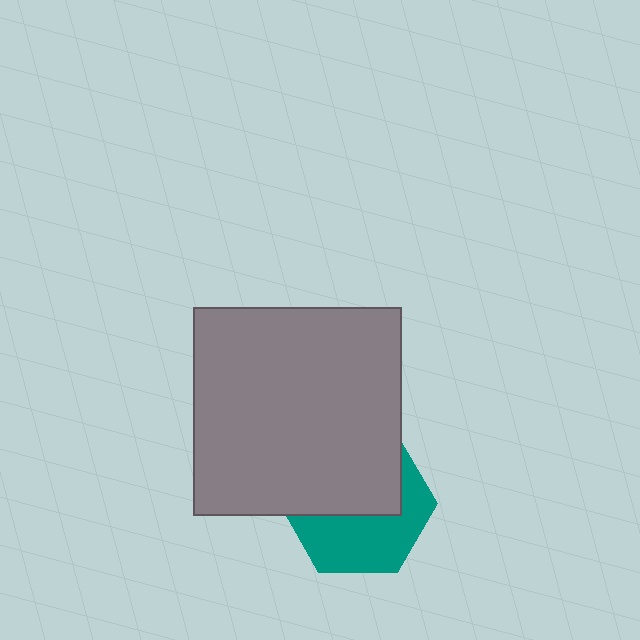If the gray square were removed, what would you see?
You would see the complete teal hexagon.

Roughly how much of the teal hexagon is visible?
About half of it is visible (roughly 49%).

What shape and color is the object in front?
The object in front is a gray square.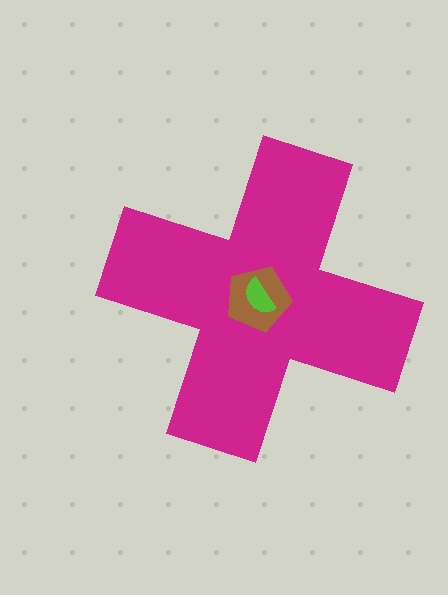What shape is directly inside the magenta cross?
The brown pentagon.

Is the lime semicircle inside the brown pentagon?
Yes.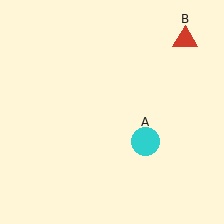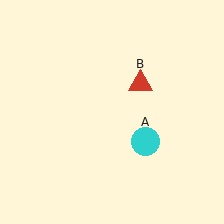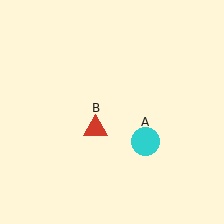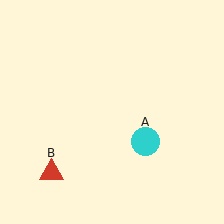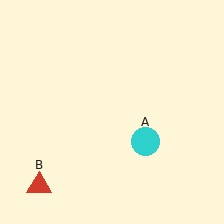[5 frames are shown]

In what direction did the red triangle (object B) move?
The red triangle (object B) moved down and to the left.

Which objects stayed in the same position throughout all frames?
Cyan circle (object A) remained stationary.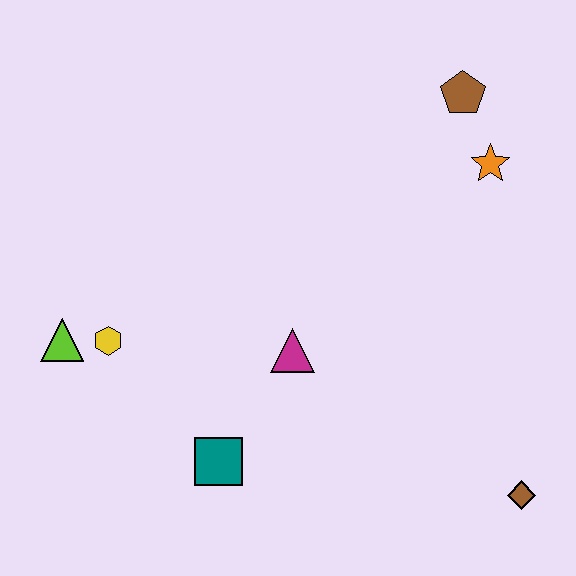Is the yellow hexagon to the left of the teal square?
Yes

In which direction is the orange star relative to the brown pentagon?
The orange star is below the brown pentagon.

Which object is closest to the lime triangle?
The yellow hexagon is closest to the lime triangle.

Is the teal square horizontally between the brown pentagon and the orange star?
No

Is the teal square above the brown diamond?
Yes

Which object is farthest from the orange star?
The lime triangle is farthest from the orange star.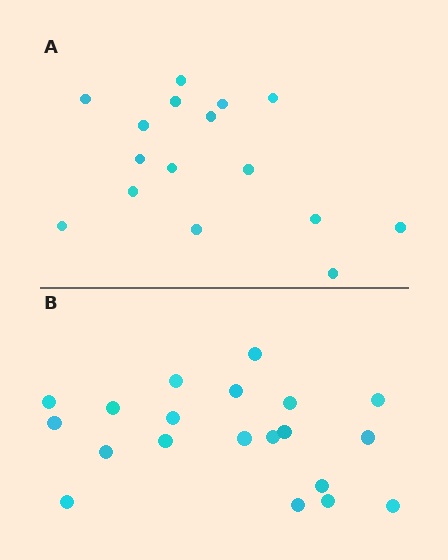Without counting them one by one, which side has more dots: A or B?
Region B (the bottom region) has more dots.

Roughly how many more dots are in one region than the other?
Region B has about 4 more dots than region A.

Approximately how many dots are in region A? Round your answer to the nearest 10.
About 20 dots. (The exact count is 16, which rounds to 20.)